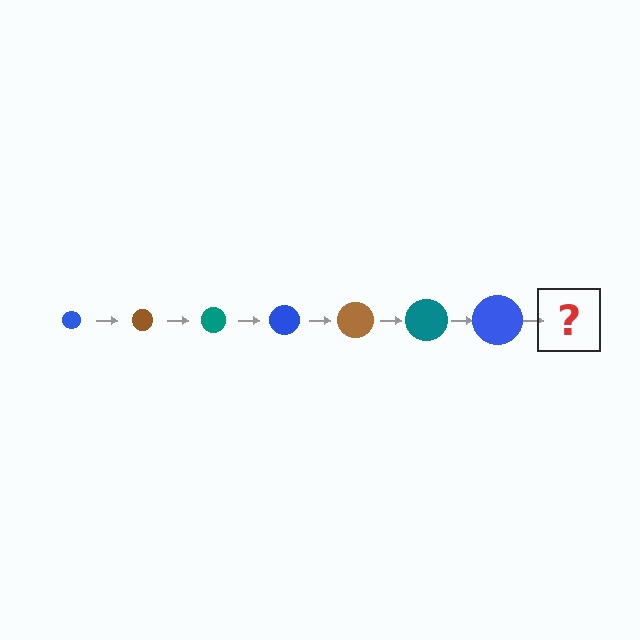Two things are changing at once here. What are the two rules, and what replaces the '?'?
The two rules are that the circle grows larger each step and the color cycles through blue, brown, and teal. The '?' should be a brown circle, larger than the previous one.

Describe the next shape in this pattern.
It should be a brown circle, larger than the previous one.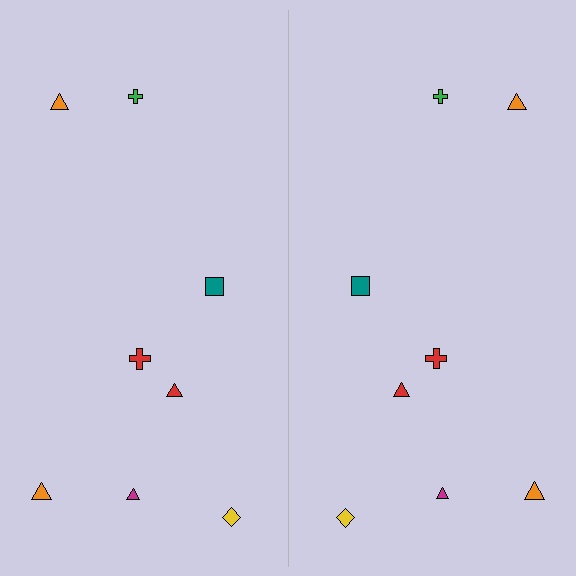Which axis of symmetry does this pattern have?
The pattern has a vertical axis of symmetry running through the center of the image.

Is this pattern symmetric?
Yes, this pattern has bilateral (reflection) symmetry.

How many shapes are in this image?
There are 16 shapes in this image.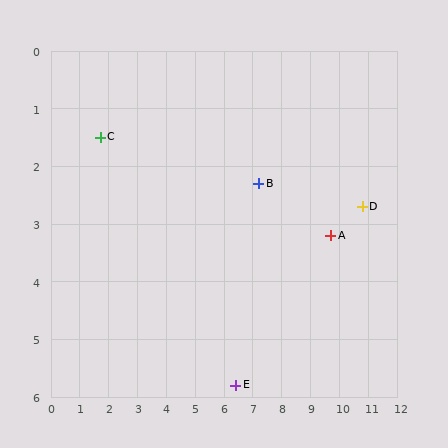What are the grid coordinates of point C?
Point C is at approximately (1.7, 1.5).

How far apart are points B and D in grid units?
Points B and D are about 3.6 grid units apart.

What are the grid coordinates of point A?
Point A is at approximately (9.7, 3.2).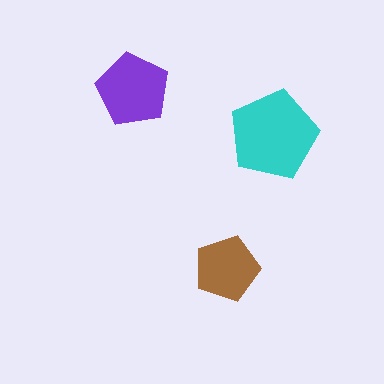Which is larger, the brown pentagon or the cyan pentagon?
The cyan one.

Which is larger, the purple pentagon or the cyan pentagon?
The cyan one.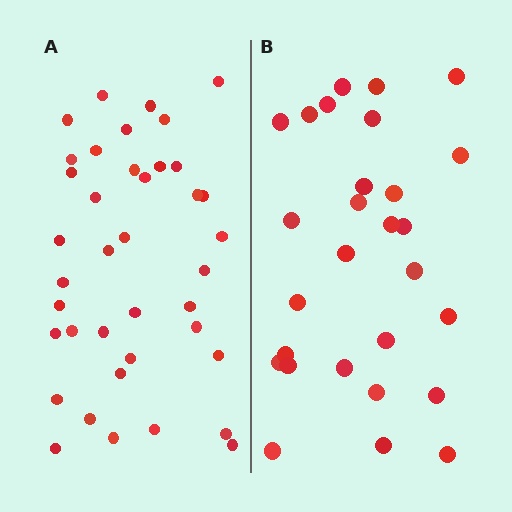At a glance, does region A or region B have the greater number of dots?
Region A (the left region) has more dots.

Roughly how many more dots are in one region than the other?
Region A has roughly 12 or so more dots than region B.